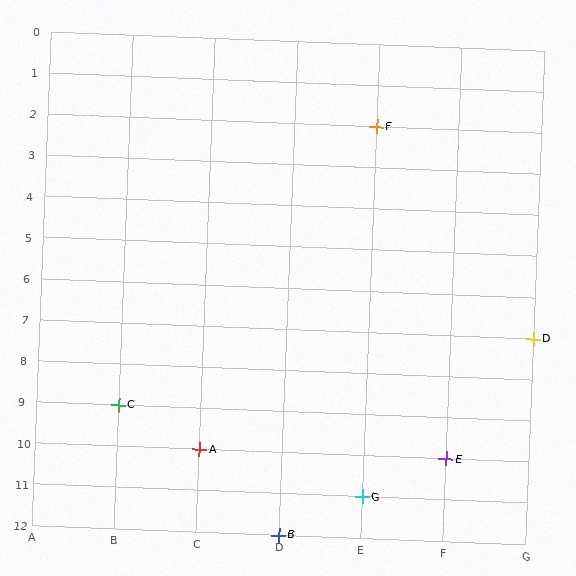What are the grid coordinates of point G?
Point G is at grid coordinates (E, 11).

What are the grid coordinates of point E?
Point E is at grid coordinates (F, 10).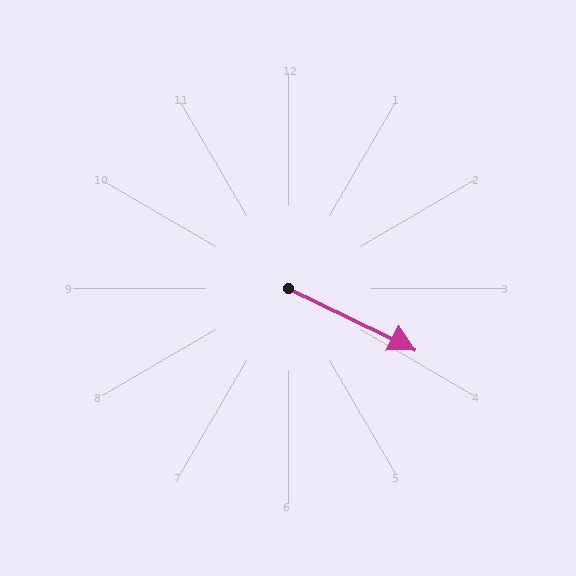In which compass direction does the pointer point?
Southeast.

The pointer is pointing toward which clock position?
Roughly 4 o'clock.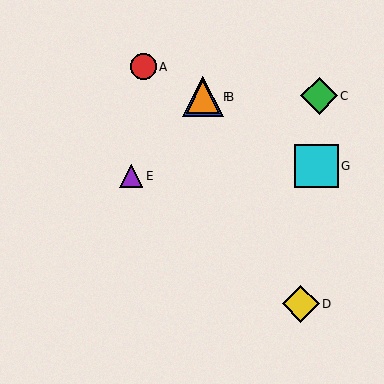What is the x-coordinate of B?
Object B is at x≈203.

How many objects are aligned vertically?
2 objects (B, F) are aligned vertically.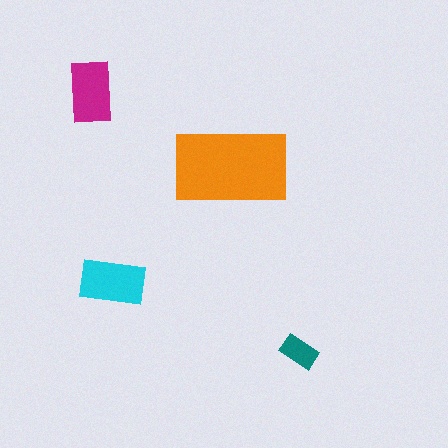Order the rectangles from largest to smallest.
the orange one, the cyan one, the magenta one, the teal one.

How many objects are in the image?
There are 4 objects in the image.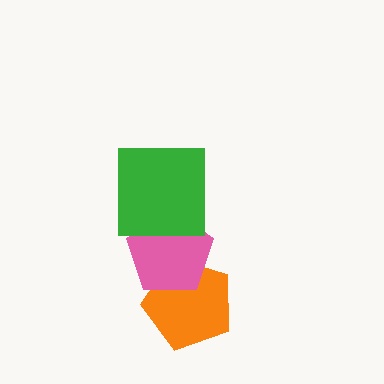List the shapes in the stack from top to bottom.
From top to bottom: the green square, the pink pentagon, the orange pentagon.